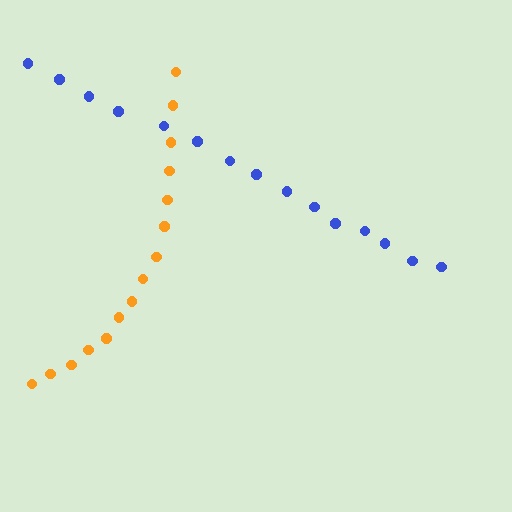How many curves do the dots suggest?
There are 2 distinct paths.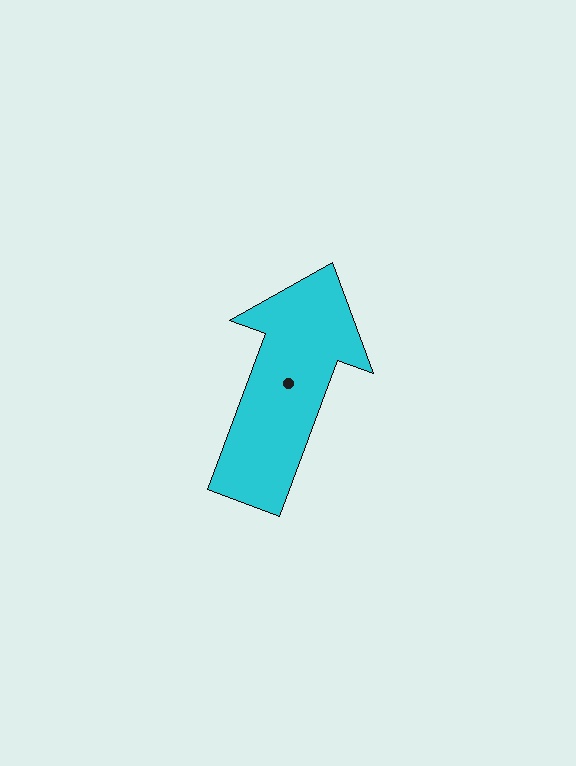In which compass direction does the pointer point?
North.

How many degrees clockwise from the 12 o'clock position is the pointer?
Approximately 20 degrees.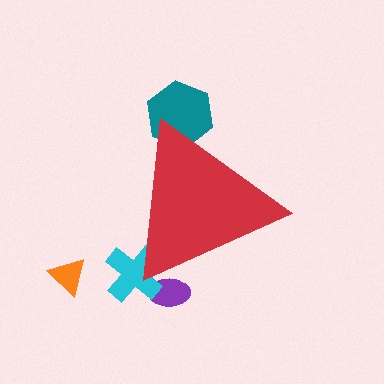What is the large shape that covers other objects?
A red triangle.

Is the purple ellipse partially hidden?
Yes, the purple ellipse is partially hidden behind the red triangle.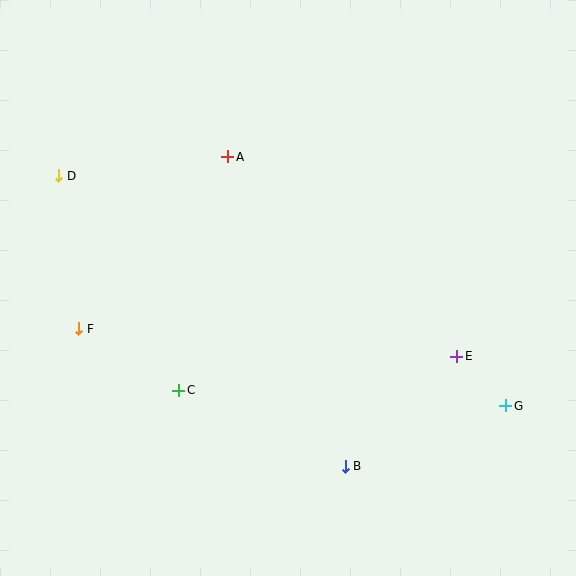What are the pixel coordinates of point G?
Point G is at (506, 406).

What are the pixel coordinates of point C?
Point C is at (179, 390).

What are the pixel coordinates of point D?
Point D is at (59, 176).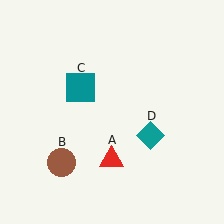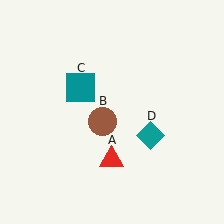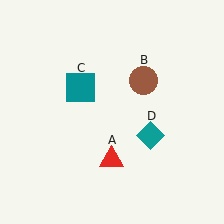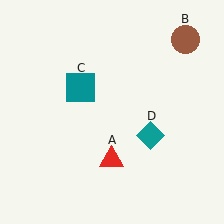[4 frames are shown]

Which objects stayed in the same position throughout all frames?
Red triangle (object A) and teal square (object C) and teal diamond (object D) remained stationary.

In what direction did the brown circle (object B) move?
The brown circle (object B) moved up and to the right.